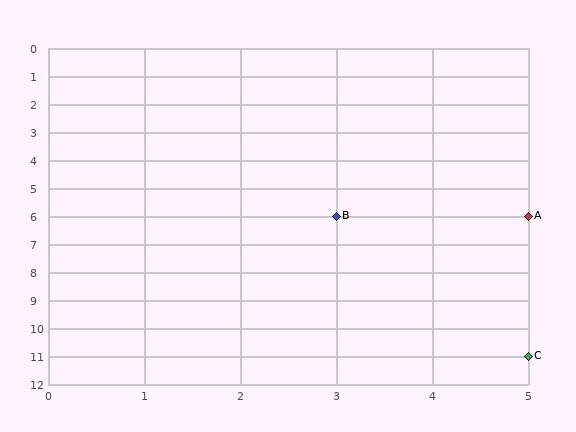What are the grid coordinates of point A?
Point A is at grid coordinates (5, 6).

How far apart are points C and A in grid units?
Points C and A are 5 rows apart.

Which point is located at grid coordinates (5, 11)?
Point C is at (5, 11).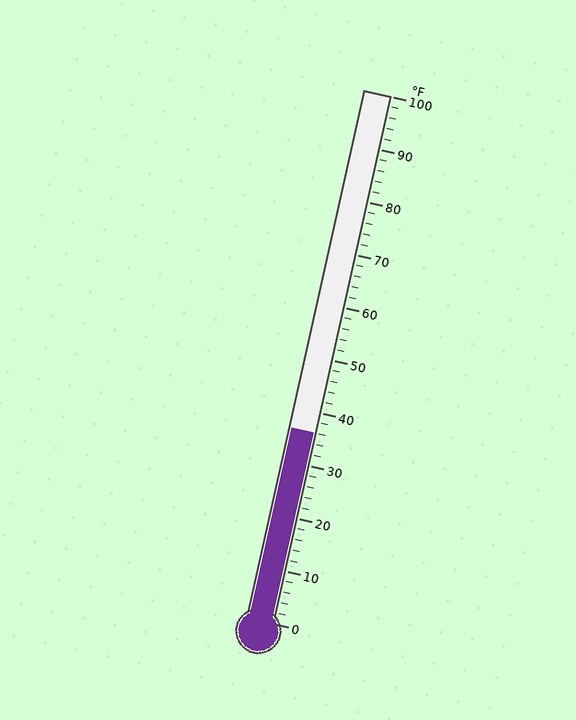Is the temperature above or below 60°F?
The temperature is below 60°F.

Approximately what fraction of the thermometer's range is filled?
The thermometer is filled to approximately 35% of its range.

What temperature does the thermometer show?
The thermometer shows approximately 36°F.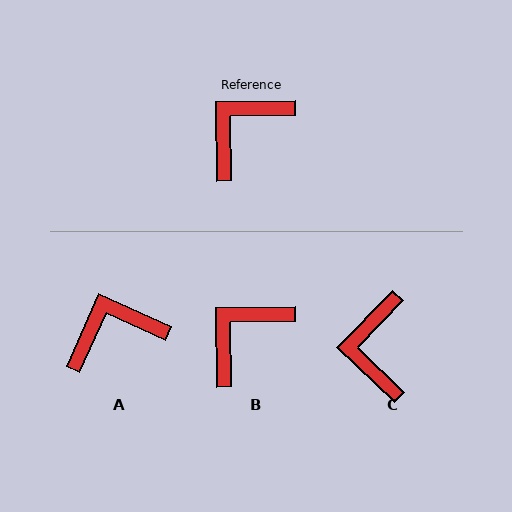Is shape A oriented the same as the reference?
No, it is off by about 25 degrees.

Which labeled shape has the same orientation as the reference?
B.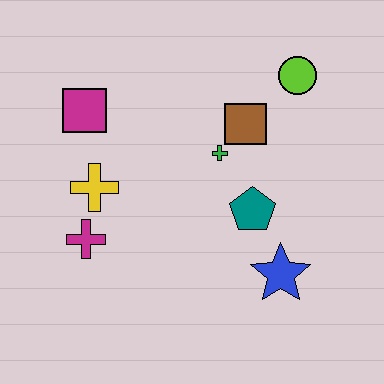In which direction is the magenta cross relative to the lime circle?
The magenta cross is to the left of the lime circle.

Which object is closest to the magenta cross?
The yellow cross is closest to the magenta cross.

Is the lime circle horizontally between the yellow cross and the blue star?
No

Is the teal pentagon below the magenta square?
Yes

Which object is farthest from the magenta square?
The blue star is farthest from the magenta square.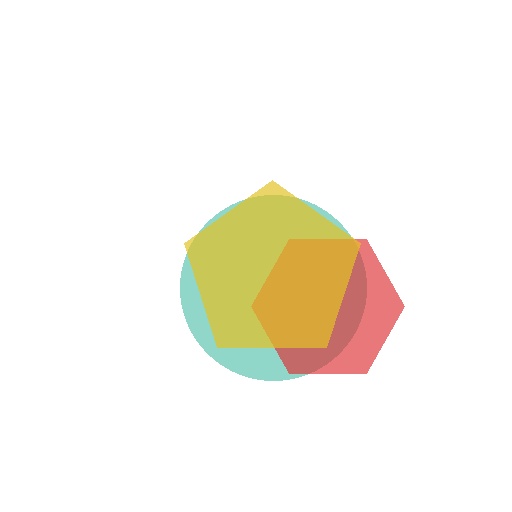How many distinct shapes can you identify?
There are 3 distinct shapes: a teal circle, a red hexagon, a yellow pentagon.